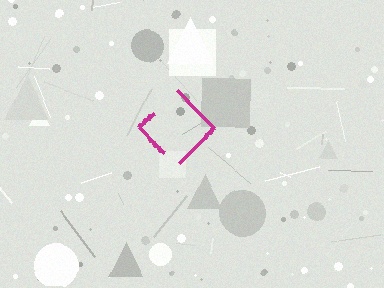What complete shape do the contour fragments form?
The contour fragments form a diamond.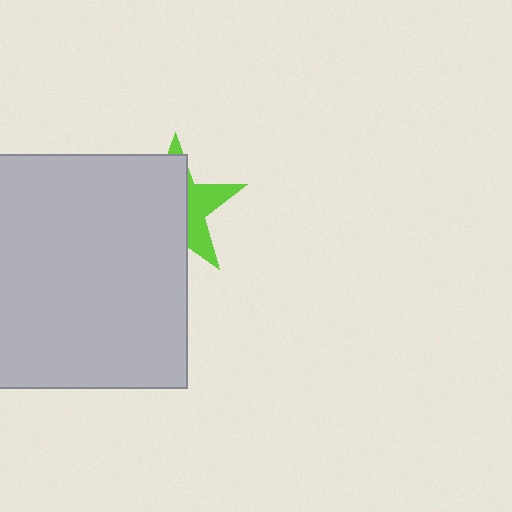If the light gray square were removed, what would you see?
You would see the complete lime star.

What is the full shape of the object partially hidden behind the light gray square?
The partially hidden object is a lime star.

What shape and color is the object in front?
The object in front is a light gray square.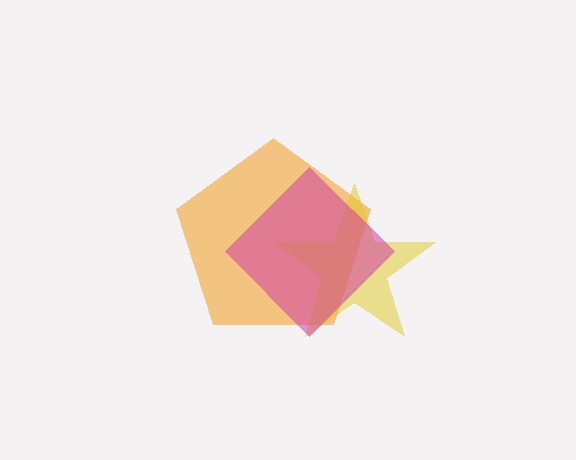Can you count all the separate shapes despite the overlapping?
Yes, there are 3 separate shapes.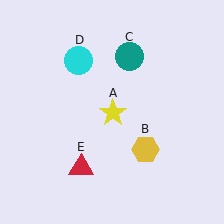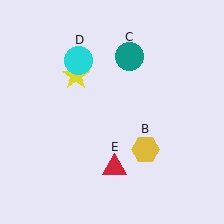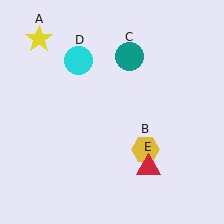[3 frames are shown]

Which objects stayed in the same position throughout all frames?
Yellow hexagon (object B) and teal circle (object C) and cyan circle (object D) remained stationary.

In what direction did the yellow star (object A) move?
The yellow star (object A) moved up and to the left.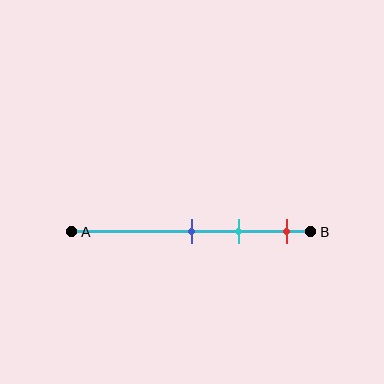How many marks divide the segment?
There are 3 marks dividing the segment.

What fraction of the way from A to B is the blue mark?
The blue mark is approximately 50% (0.5) of the way from A to B.